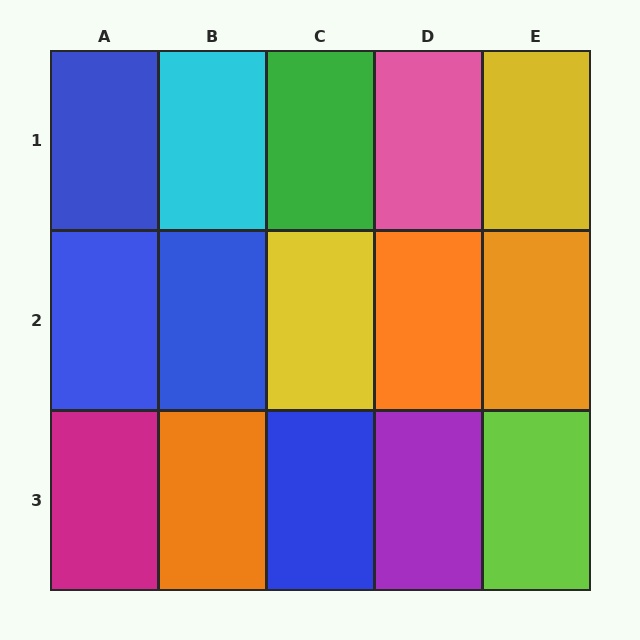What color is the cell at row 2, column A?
Blue.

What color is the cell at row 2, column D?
Orange.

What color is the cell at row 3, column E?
Lime.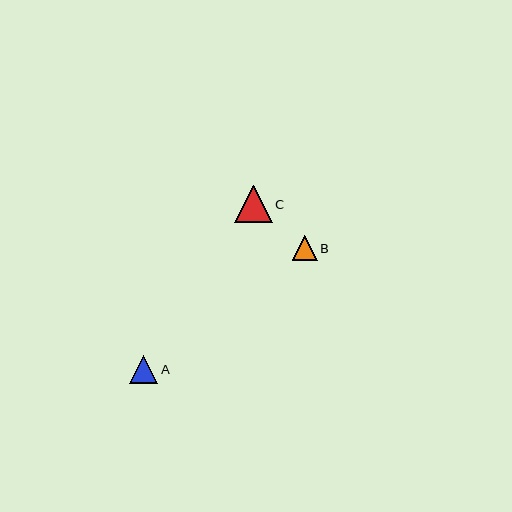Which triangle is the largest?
Triangle C is the largest with a size of approximately 38 pixels.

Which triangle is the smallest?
Triangle B is the smallest with a size of approximately 25 pixels.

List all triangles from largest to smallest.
From largest to smallest: C, A, B.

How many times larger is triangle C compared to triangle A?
Triangle C is approximately 1.3 times the size of triangle A.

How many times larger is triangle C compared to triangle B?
Triangle C is approximately 1.5 times the size of triangle B.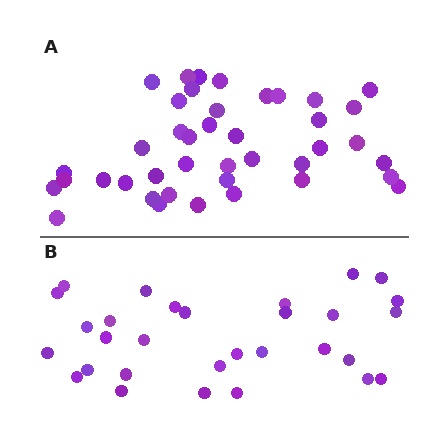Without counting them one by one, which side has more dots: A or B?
Region A (the top region) has more dots.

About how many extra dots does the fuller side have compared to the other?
Region A has roughly 12 or so more dots than region B.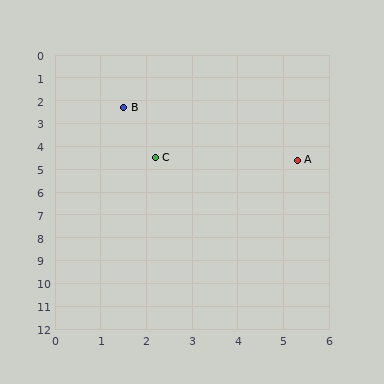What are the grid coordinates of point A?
Point A is at approximately (5.3, 4.6).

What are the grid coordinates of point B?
Point B is at approximately (1.5, 2.3).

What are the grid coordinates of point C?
Point C is at approximately (2.2, 4.5).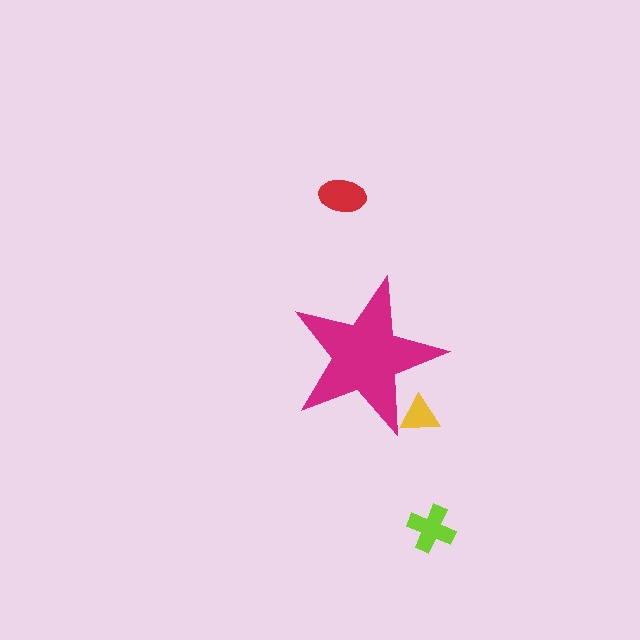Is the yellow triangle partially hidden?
Yes, the yellow triangle is partially hidden behind the magenta star.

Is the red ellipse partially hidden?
No, the red ellipse is fully visible.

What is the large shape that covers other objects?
A magenta star.